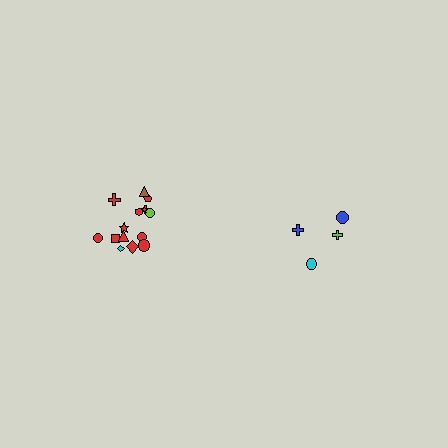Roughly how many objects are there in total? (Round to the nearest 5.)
Roughly 20 objects in total.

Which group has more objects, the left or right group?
The left group.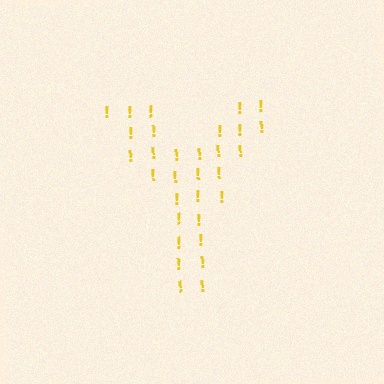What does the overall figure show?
The overall figure shows the letter Y.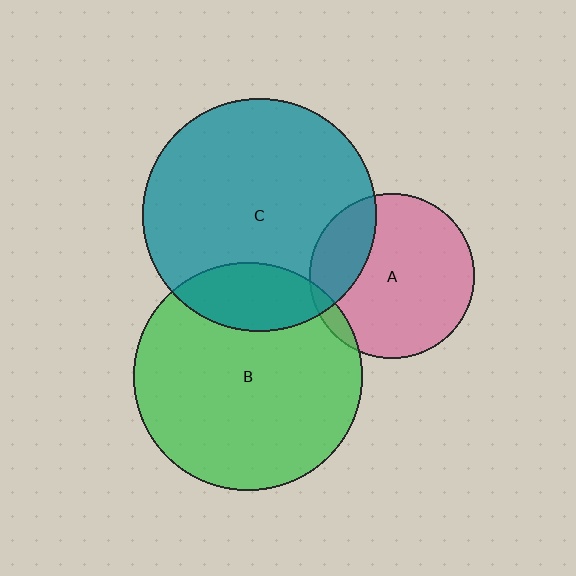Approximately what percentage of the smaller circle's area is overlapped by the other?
Approximately 5%.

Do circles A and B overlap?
Yes.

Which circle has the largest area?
Circle C (teal).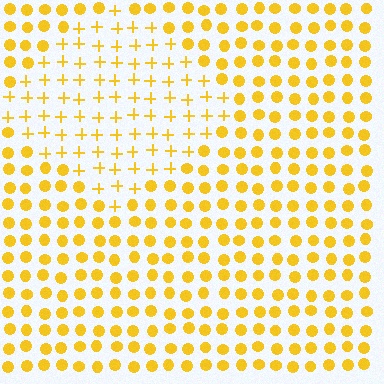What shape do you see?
I see a diamond.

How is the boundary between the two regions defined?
The boundary is defined by a change in element shape: plus signs inside vs. circles outside. All elements share the same color and spacing.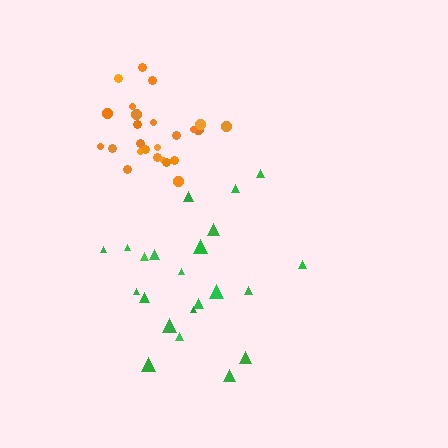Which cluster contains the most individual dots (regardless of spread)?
Orange (25).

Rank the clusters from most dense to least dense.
orange, green.